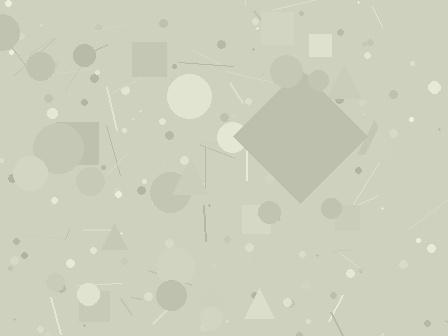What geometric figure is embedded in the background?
A diamond is embedded in the background.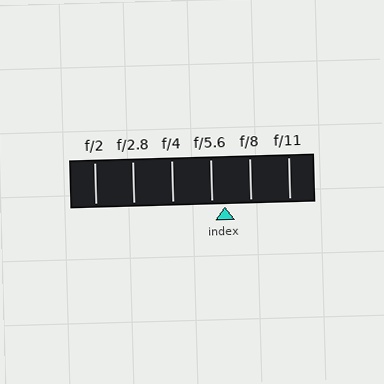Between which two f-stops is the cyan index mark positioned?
The index mark is between f/5.6 and f/8.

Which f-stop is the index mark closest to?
The index mark is closest to f/5.6.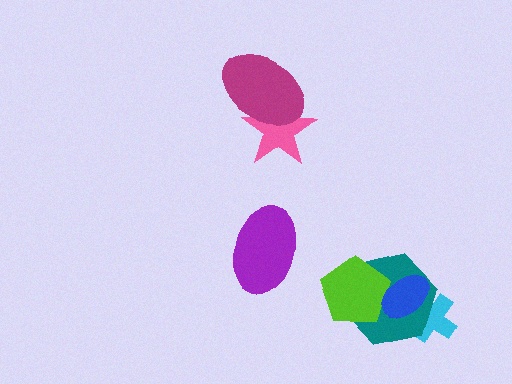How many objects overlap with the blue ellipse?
3 objects overlap with the blue ellipse.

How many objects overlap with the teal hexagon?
3 objects overlap with the teal hexagon.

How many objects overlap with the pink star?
1 object overlaps with the pink star.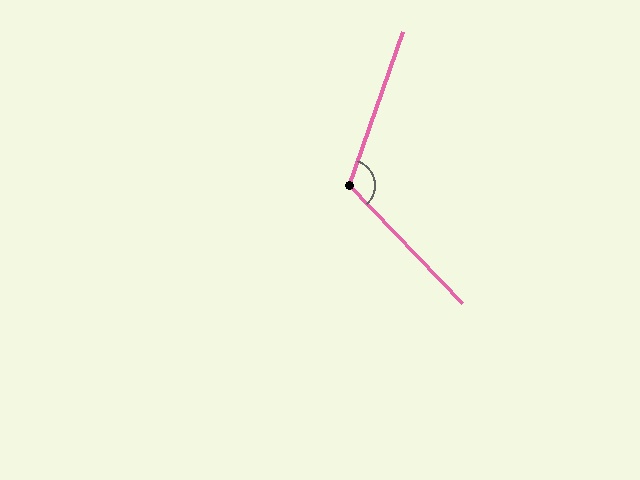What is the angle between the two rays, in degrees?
Approximately 117 degrees.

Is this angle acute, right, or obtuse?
It is obtuse.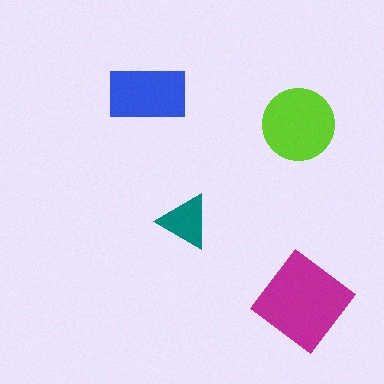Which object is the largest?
The magenta diamond.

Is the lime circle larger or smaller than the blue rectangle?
Larger.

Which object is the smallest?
The teal triangle.